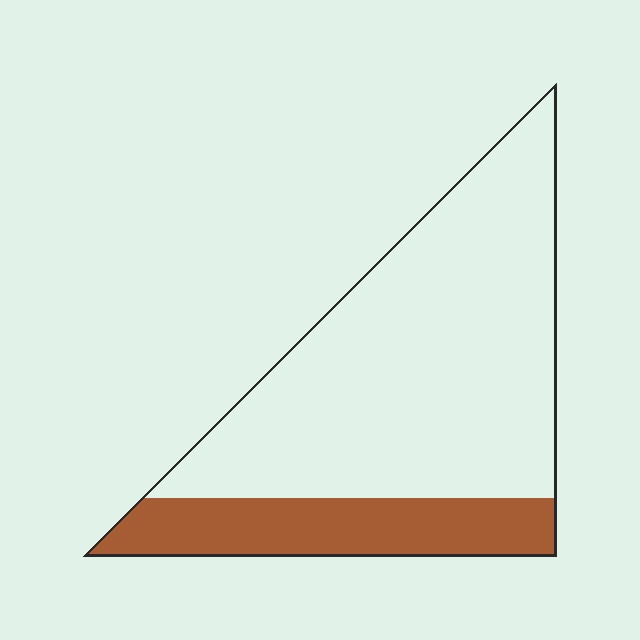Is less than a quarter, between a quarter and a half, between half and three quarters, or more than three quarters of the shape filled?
Less than a quarter.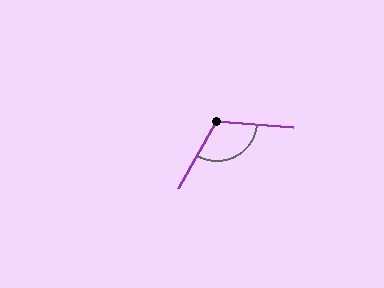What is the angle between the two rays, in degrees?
Approximately 115 degrees.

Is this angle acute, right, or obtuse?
It is obtuse.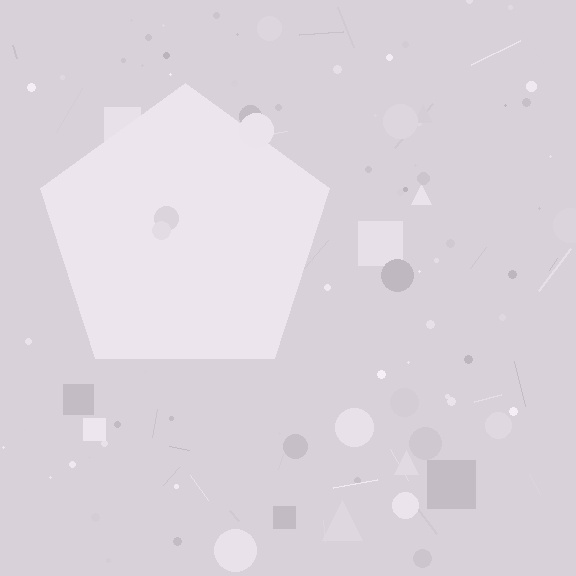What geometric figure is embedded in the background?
A pentagon is embedded in the background.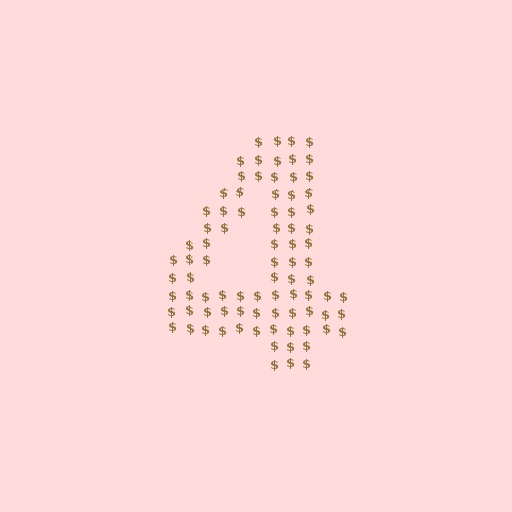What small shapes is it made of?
It is made of small dollar signs.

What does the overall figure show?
The overall figure shows the digit 4.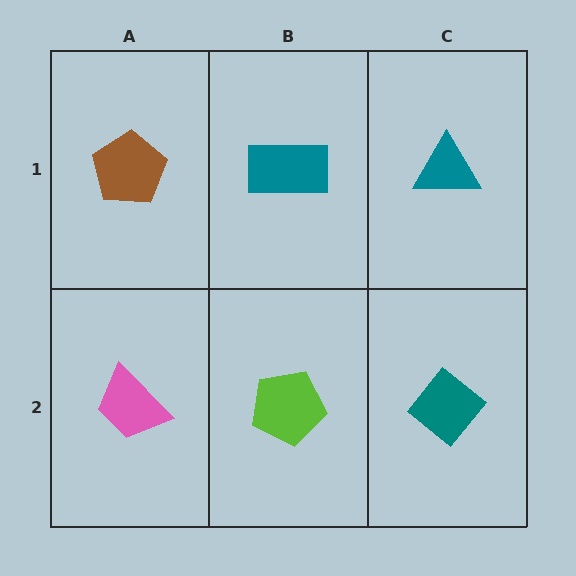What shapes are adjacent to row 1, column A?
A pink trapezoid (row 2, column A), a teal rectangle (row 1, column B).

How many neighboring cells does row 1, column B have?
3.